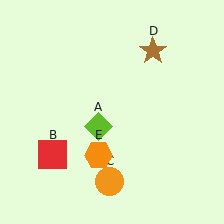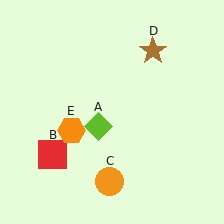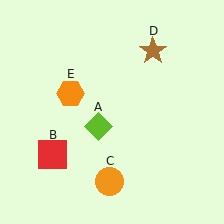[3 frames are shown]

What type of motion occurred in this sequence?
The orange hexagon (object E) rotated clockwise around the center of the scene.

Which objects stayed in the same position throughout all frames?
Lime diamond (object A) and red square (object B) and orange circle (object C) and brown star (object D) remained stationary.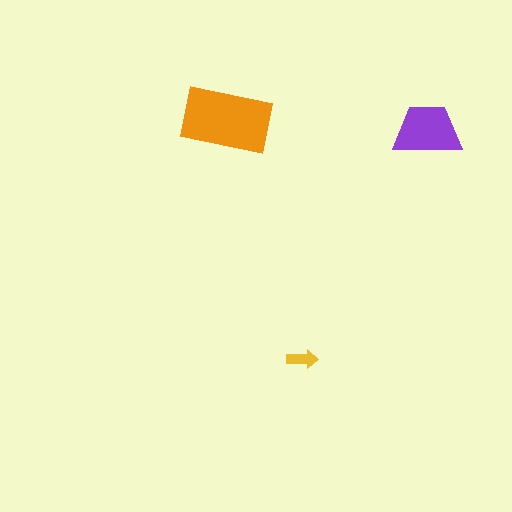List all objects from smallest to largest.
The yellow arrow, the purple trapezoid, the orange rectangle.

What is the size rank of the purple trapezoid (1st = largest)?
2nd.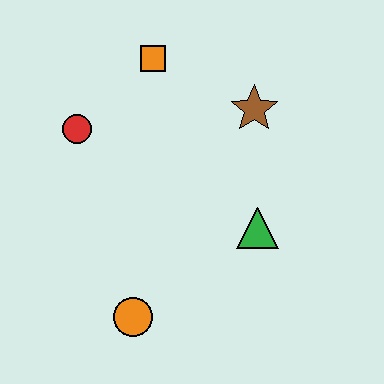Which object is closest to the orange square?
The red circle is closest to the orange square.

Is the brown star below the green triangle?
No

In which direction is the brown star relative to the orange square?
The brown star is to the right of the orange square.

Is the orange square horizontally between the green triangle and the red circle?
Yes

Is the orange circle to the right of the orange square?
No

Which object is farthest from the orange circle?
The orange square is farthest from the orange circle.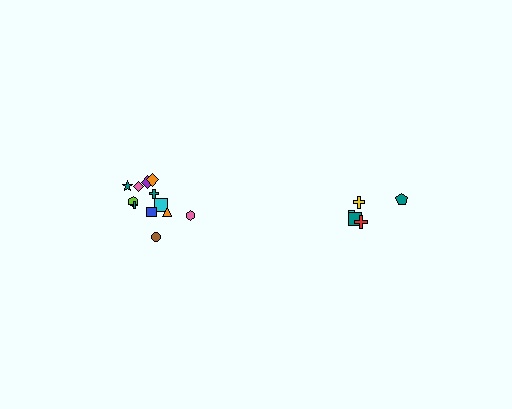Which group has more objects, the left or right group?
The left group.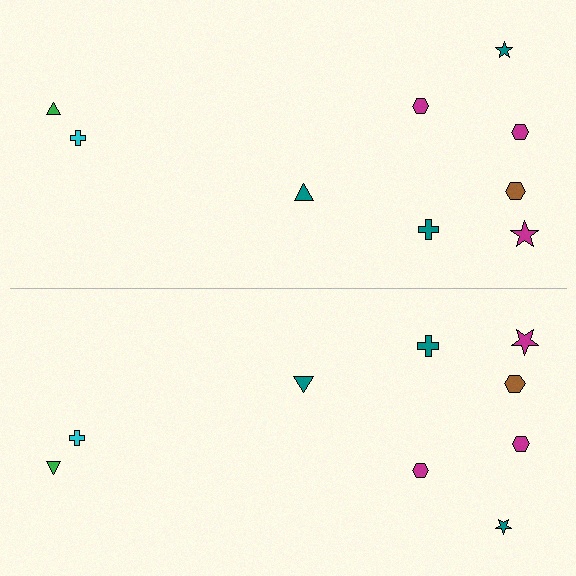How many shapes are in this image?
There are 18 shapes in this image.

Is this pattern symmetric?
Yes, this pattern has bilateral (reflection) symmetry.